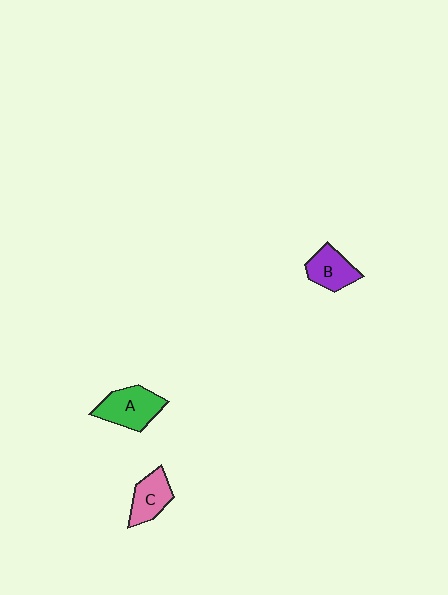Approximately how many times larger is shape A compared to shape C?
Approximately 1.3 times.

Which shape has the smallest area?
Shape B (purple).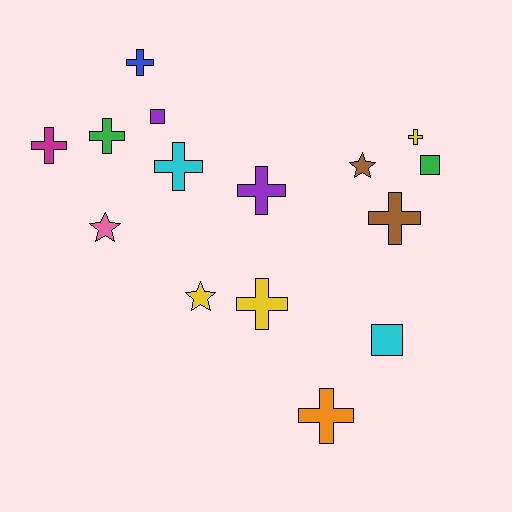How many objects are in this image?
There are 15 objects.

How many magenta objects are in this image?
There is 1 magenta object.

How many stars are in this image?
There are 3 stars.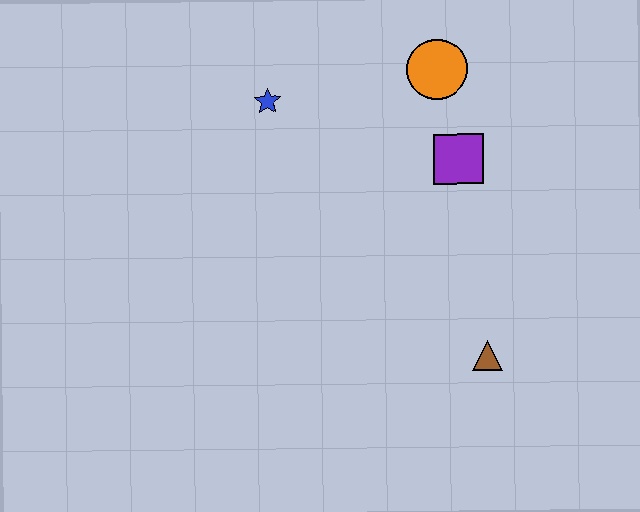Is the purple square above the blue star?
No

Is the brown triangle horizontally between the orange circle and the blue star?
No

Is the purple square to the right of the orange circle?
Yes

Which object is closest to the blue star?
The orange circle is closest to the blue star.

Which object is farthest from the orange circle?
The brown triangle is farthest from the orange circle.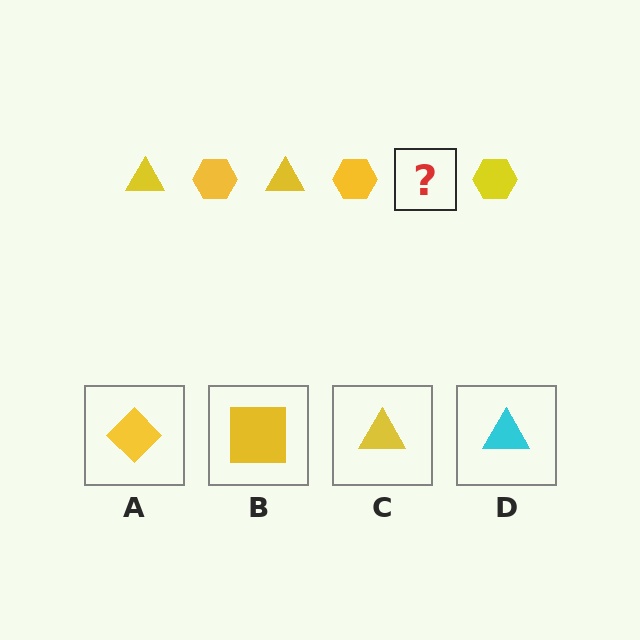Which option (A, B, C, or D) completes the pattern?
C.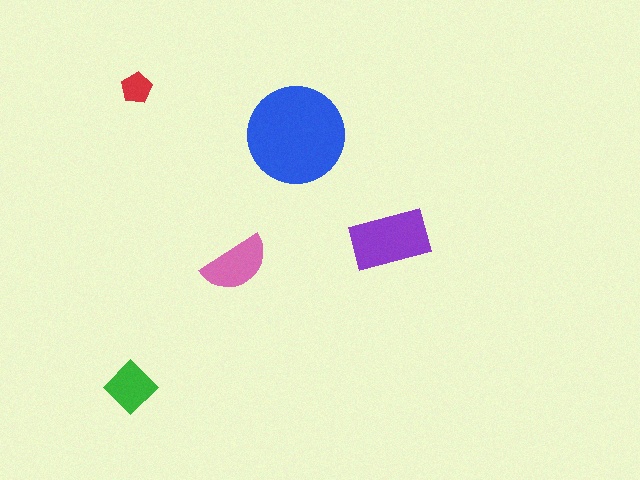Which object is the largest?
The blue circle.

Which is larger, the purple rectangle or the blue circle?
The blue circle.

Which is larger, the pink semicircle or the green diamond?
The pink semicircle.